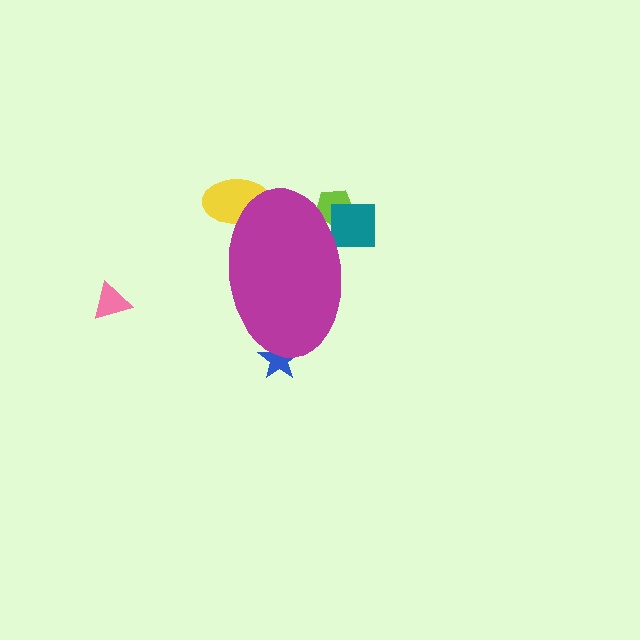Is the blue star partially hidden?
Yes, the blue star is partially hidden behind the magenta ellipse.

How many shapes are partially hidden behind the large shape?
4 shapes are partially hidden.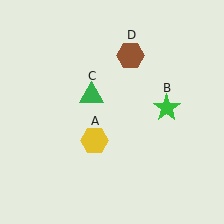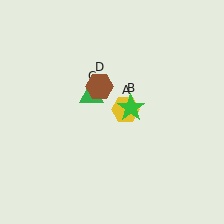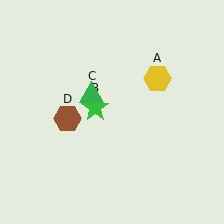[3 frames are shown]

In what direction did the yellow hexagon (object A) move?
The yellow hexagon (object A) moved up and to the right.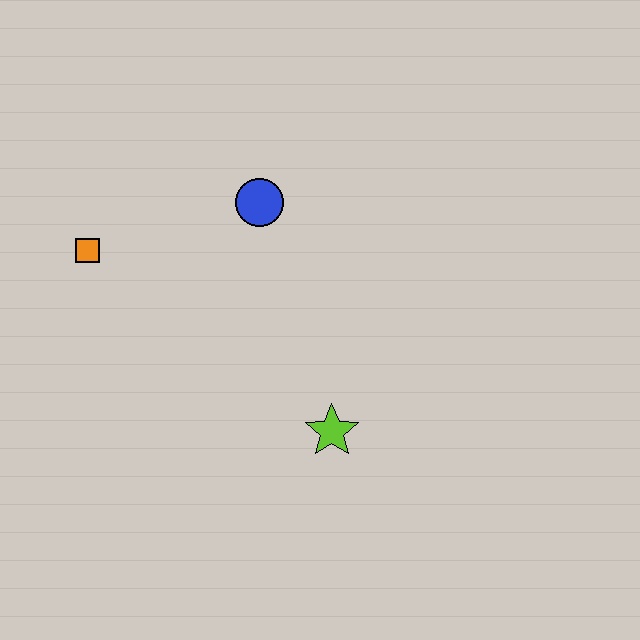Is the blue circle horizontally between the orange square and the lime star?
Yes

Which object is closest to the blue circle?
The orange square is closest to the blue circle.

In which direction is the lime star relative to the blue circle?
The lime star is below the blue circle.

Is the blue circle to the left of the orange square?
No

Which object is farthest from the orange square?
The lime star is farthest from the orange square.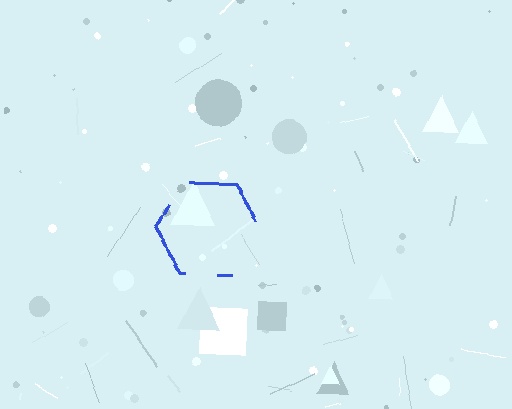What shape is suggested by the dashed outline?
The dashed outline suggests a hexagon.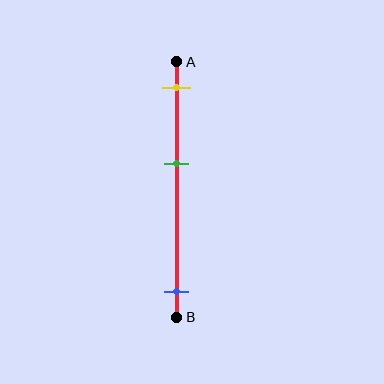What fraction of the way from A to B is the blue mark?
The blue mark is approximately 90% (0.9) of the way from A to B.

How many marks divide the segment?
There are 3 marks dividing the segment.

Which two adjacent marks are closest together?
The yellow and green marks are the closest adjacent pair.